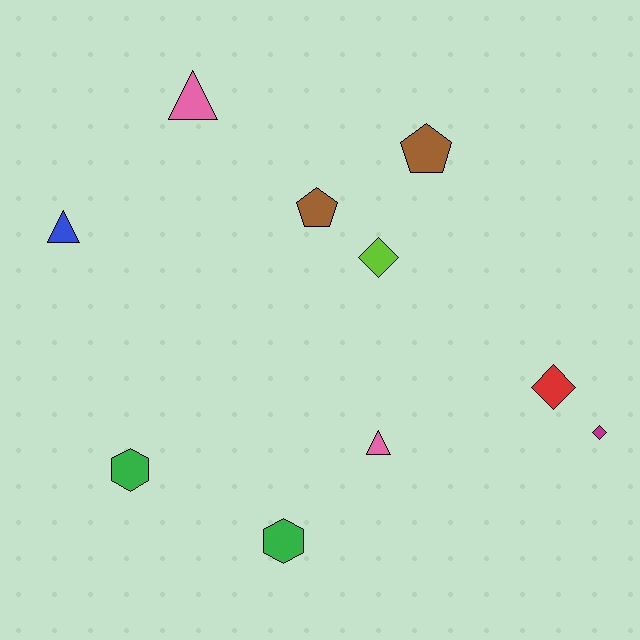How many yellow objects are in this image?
There are no yellow objects.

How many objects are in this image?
There are 10 objects.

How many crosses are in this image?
There are no crosses.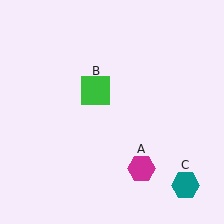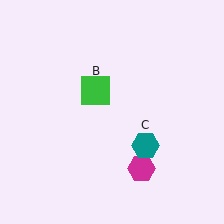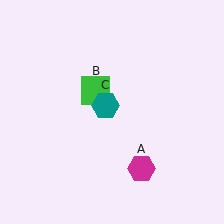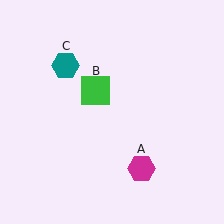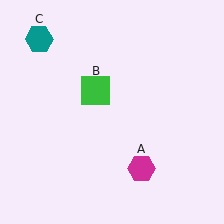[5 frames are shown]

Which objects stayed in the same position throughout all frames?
Magenta hexagon (object A) and green square (object B) remained stationary.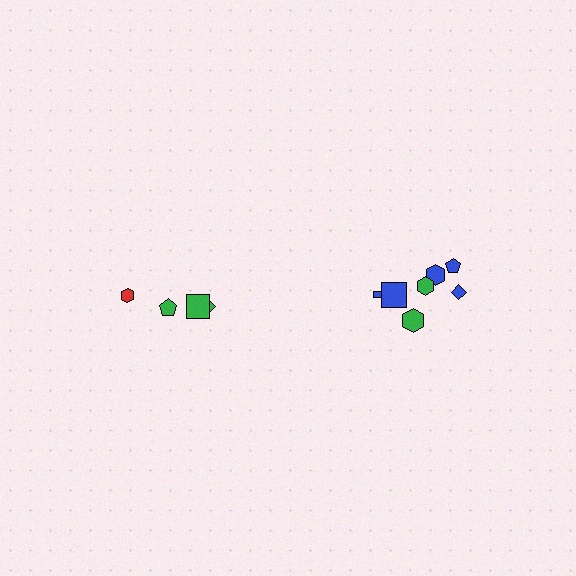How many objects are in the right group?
There are 7 objects.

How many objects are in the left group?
There are 4 objects.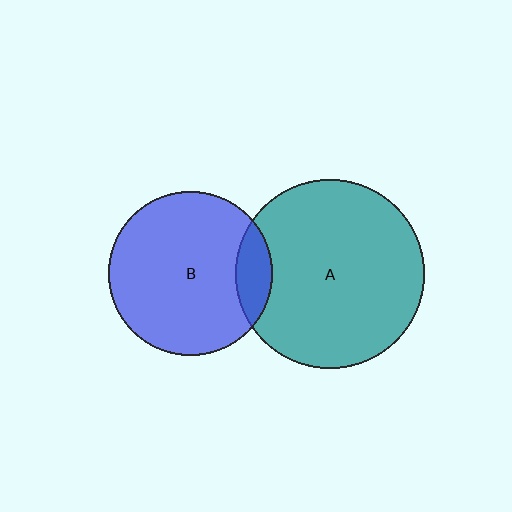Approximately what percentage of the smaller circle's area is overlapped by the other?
Approximately 15%.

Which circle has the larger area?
Circle A (teal).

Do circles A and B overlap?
Yes.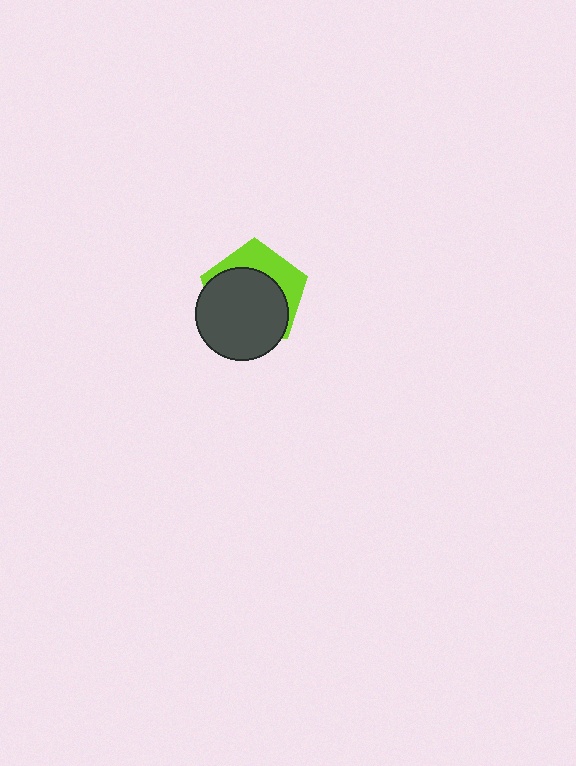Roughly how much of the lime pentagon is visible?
A small part of it is visible (roughly 35%).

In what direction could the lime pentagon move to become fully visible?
The lime pentagon could move up. That would shift it out from behind the dark gray circle entirely.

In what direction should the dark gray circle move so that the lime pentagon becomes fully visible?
The dark gray circle should move down. That is the shortest direction to clear the overlap and leave the lime pentagon fully visible.